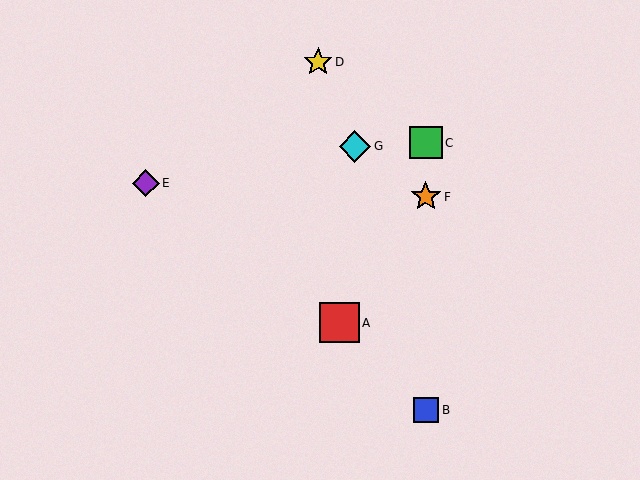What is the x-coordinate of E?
Object E is at x≈146.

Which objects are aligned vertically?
Objects B, C, F are aligned vertically.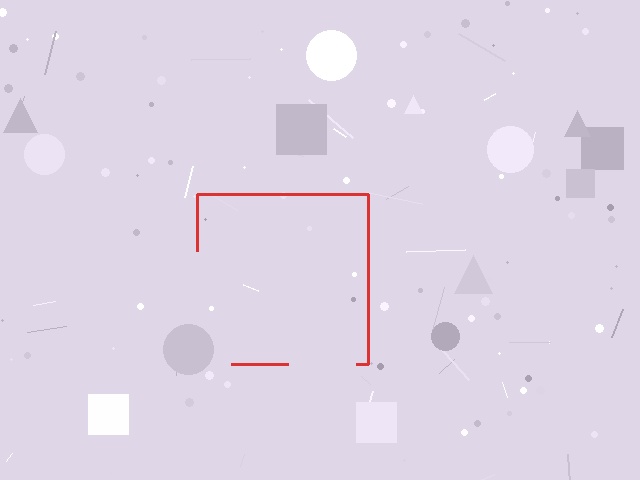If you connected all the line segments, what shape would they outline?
They would outline a square.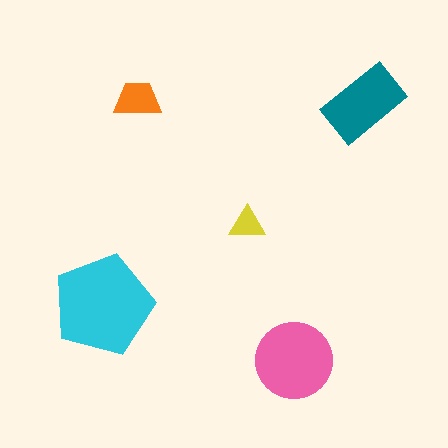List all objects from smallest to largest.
The yellow triangle, the orange trapezoid, the teal rectangle, the pink circle, the cyan pentagon.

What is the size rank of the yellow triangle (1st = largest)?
5th.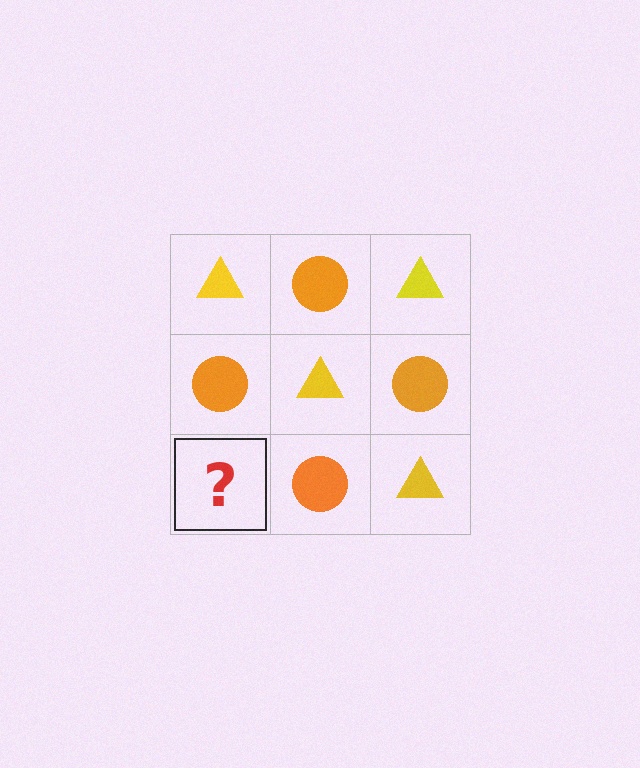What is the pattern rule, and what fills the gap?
The rule is that it alternates yellow triangle and orange circle in a checkerboard pattern. The gap should be filled with a yellow triangle.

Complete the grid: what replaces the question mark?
The question mark should be replaced with a yellow triangle.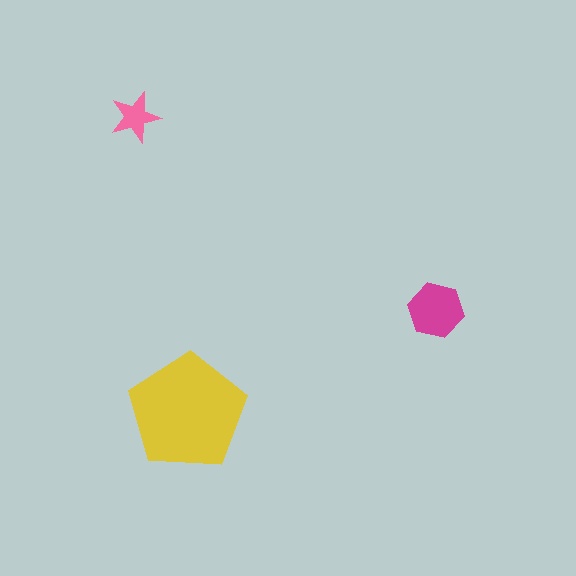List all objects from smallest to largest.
The pink star, the magenta hexagon, the yellow pentagon.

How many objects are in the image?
There are 3 objects in the image.